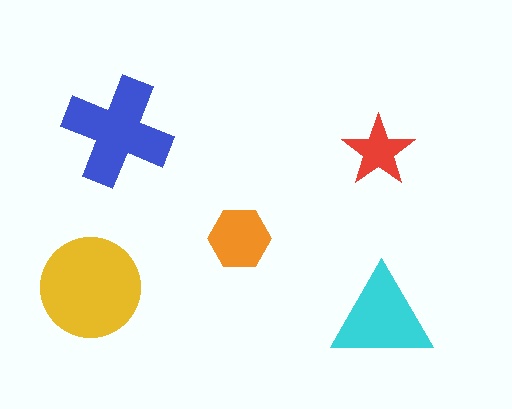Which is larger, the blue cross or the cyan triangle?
The blue cross.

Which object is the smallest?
The red star.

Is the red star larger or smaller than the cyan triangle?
Smaller.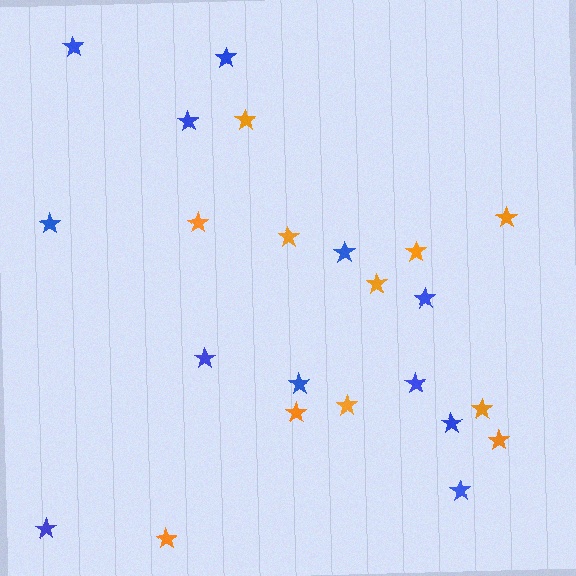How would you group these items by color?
There are 2 groups: one group of blue stars (12) and one group of orange stars (11).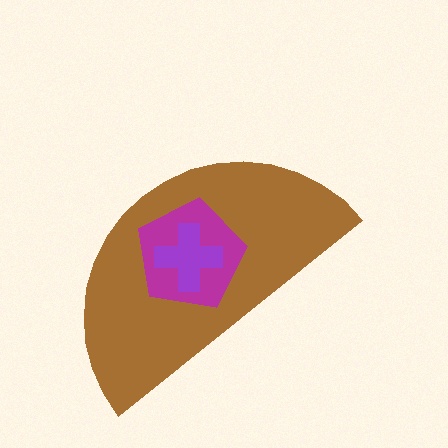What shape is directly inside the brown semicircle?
The magenta pentagon.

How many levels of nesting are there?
3.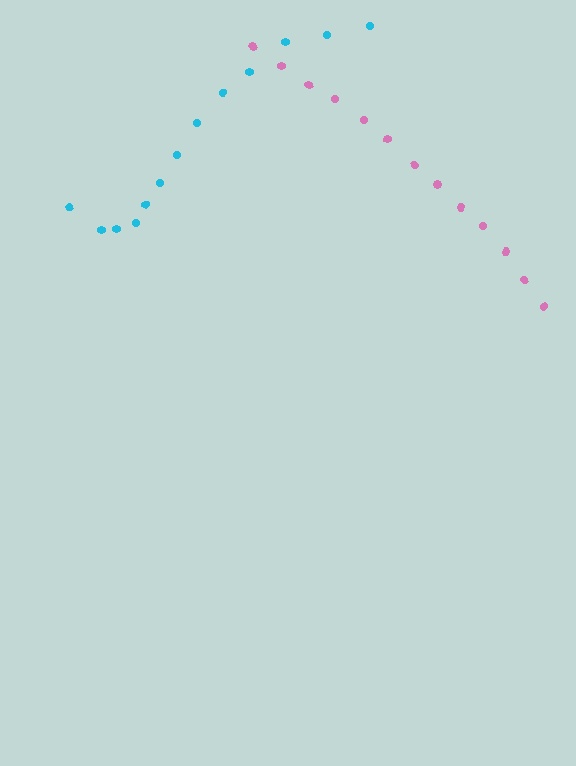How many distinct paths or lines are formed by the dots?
There are 2 distinct paths.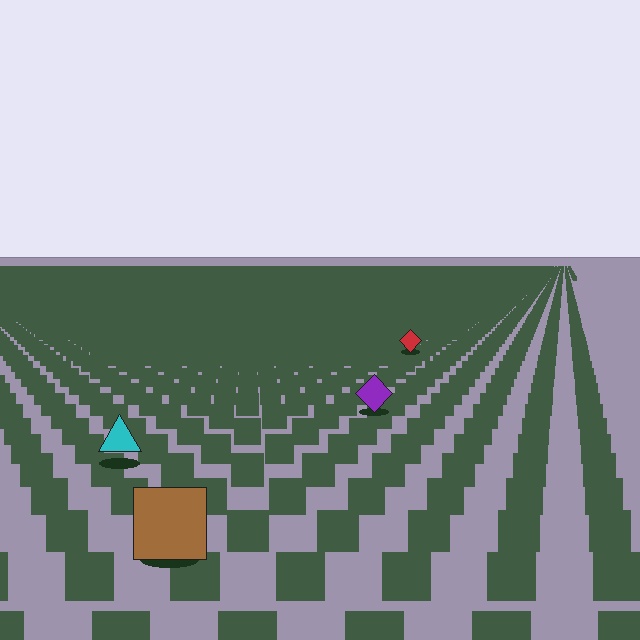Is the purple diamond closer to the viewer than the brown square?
No. The brown square is closer — you can tell from the texture gradient: the ground texture is coarser near it.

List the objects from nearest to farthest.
From nearest to farthest: the brown square, the cyan triangle, the purple diamond, the red diamond.